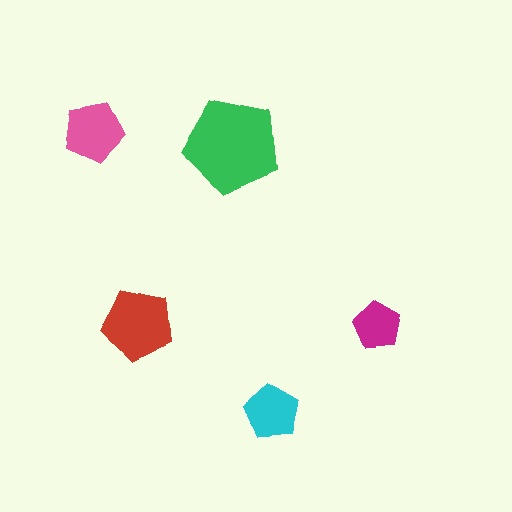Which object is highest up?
The pink pentagon is topmost.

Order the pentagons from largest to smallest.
the green one, the red one, the pink one, the cyan one, the magenta one.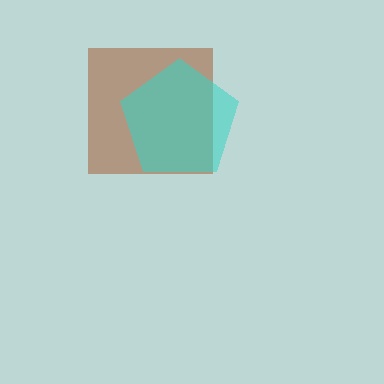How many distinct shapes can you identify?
There are 2 distinct shapes: a brown square, a cyan pentagon.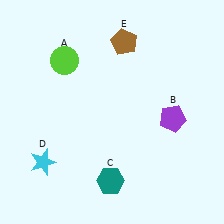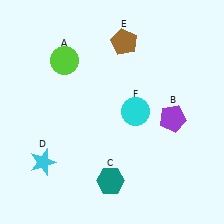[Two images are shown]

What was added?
A cyan circle (F) was added in Image 2.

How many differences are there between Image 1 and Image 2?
There is 1 difference between the two images.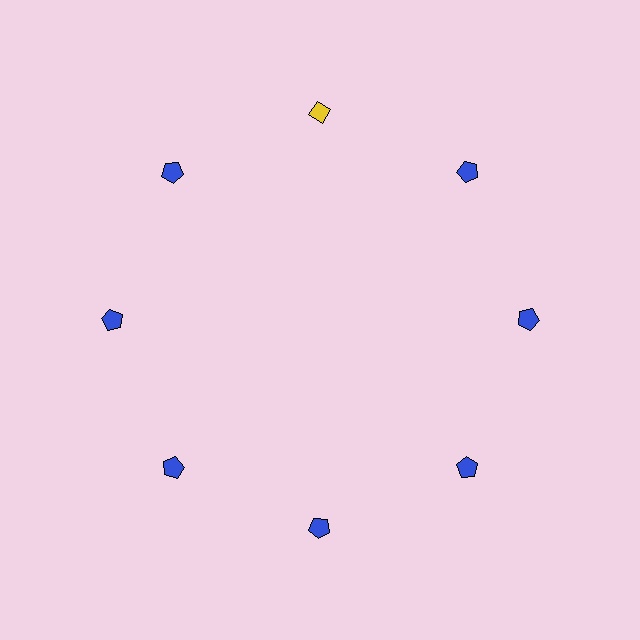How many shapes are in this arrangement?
There are 8 shapes arranged in a ring pattern.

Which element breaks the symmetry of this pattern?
The yellow diamond at roughly the 12 o'clock position breaks the symmetry. All other shapes are blue pentagons.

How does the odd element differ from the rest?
It differs in both color (yellow instead of blue) and shape (diamond instead of pentagon).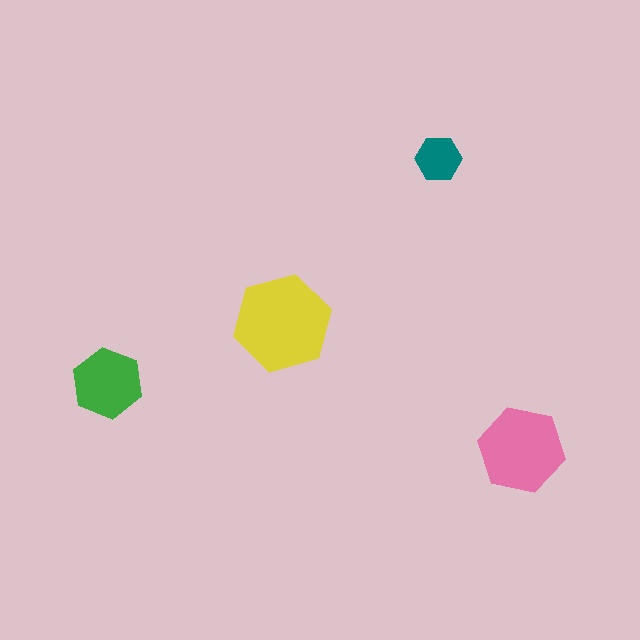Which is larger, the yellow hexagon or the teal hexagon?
The yellow one.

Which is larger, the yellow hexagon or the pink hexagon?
The yellow one.